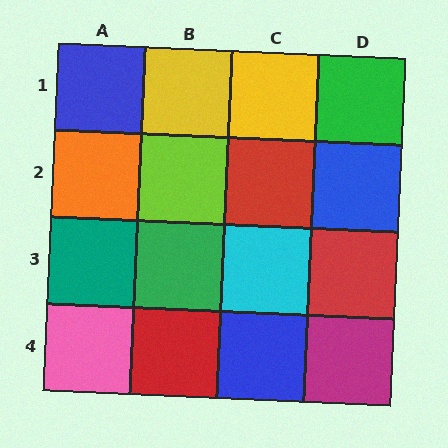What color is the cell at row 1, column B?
Yellow.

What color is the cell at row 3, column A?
Teal.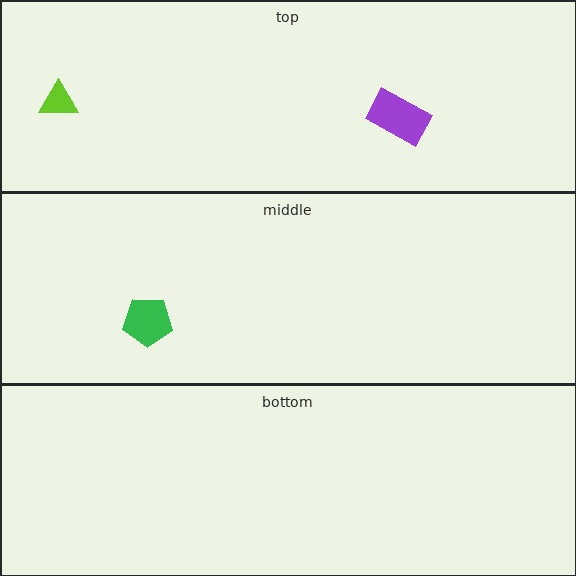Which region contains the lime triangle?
The top region.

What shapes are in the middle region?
The green pentagon.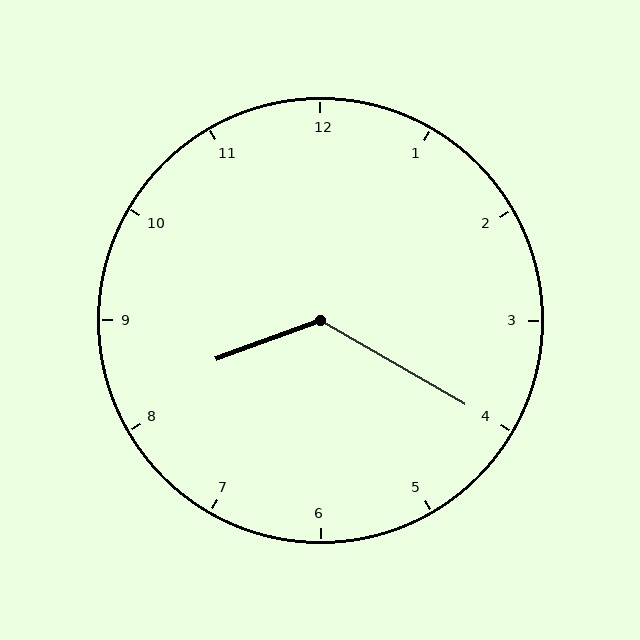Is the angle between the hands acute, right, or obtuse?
It is obtuse.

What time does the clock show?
8:20.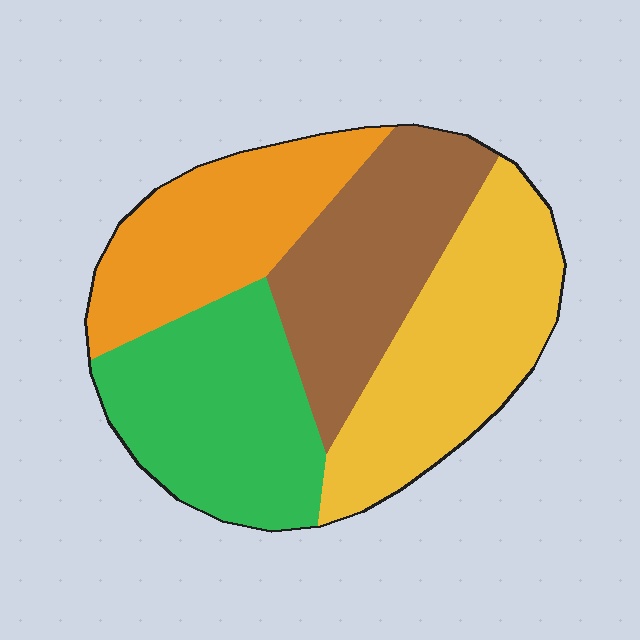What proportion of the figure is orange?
Orange takes up about one fifth (1/5) of the figure.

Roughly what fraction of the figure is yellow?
Yellow takes up about one quarter (1/4) of the figure.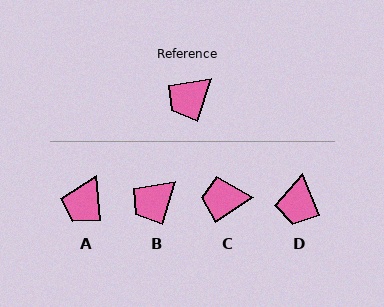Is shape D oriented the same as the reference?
No, it is off by about 40 degrees.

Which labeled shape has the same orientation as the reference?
B.